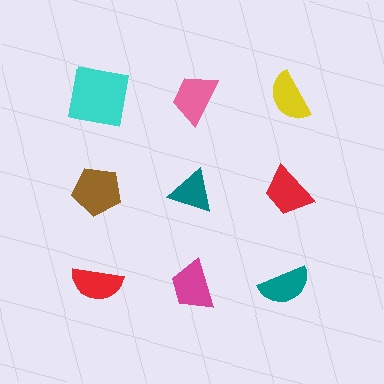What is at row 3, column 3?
A teal semicircle.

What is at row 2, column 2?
A teal triangle.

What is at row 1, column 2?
A pink trapezoid.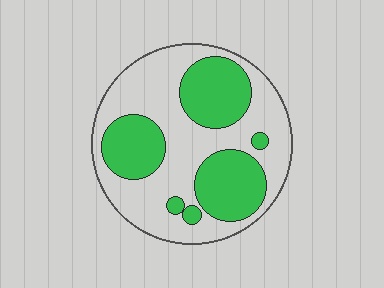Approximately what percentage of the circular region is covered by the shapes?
Approximately 40%.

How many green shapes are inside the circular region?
6.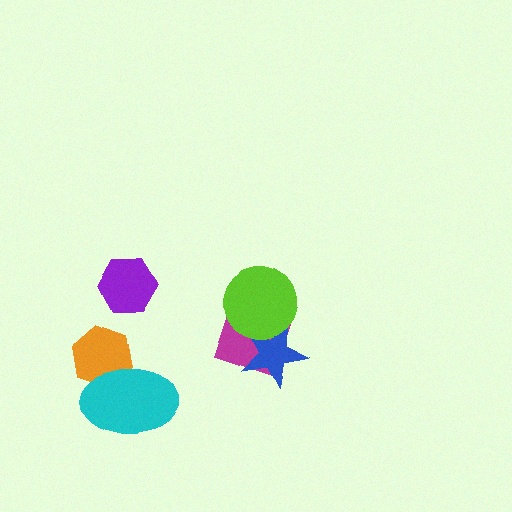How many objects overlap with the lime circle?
2 objects overlap with the lime circle.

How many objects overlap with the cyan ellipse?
1 object overlaps with the cyan ellipse.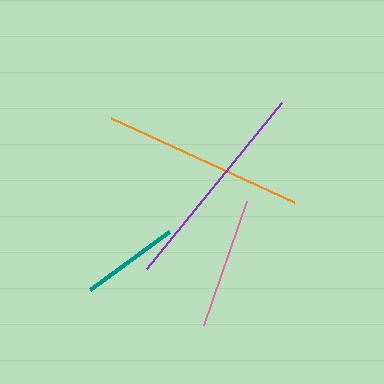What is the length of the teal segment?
The teal segment is approximately 98 pixels long.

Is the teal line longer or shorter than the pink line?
The pink line is longer than the teal line.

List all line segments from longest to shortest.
From longest to shortest: purple, orange, pink, teal.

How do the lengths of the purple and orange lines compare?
The purple and orange lines are approximately the same length.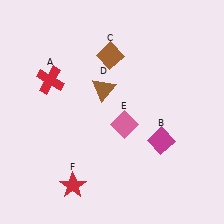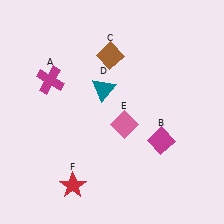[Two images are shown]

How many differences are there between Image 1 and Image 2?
There are 2 differences between the two images.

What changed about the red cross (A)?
In Image 1, A is red. In Image 2, it changed to magenta.